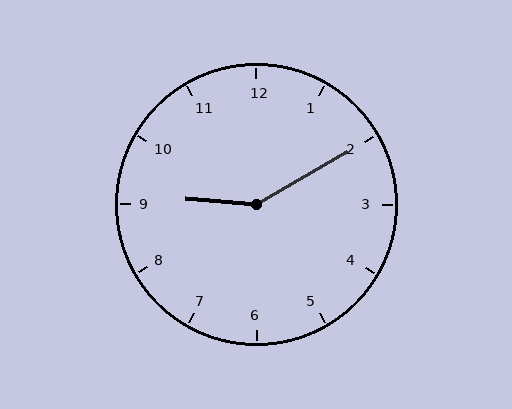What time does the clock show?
9:10.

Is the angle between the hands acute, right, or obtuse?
It is obtuse.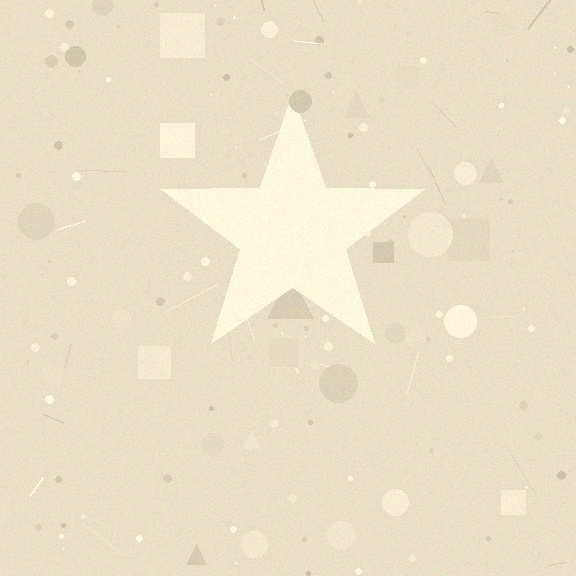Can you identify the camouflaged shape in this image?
The camouflaged shape is a star.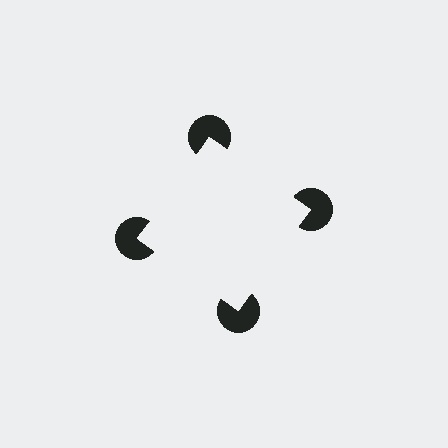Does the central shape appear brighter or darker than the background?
It typically appears slightly brighter than the background, even though no actual brightness change is drawn.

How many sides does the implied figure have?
4 sides.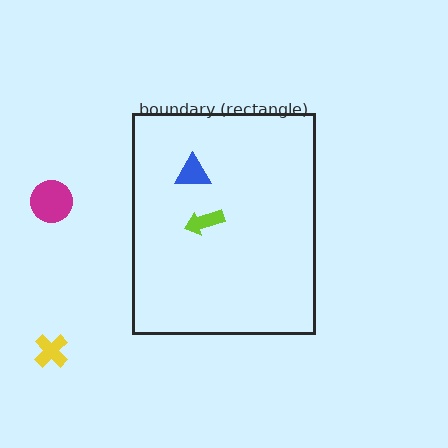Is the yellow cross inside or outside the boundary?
Outside.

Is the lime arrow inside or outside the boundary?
Inside.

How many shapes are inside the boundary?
2 inside, 2 outside.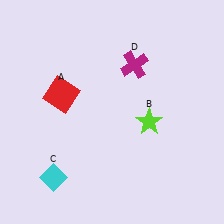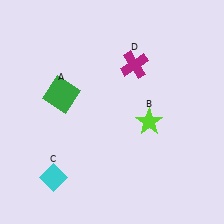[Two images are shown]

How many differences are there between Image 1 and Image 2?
There is 1 difference between the two images.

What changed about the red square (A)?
In Image 1, A is red. In Image 2, it changed to green.